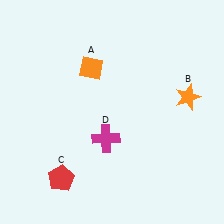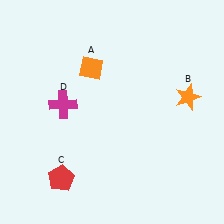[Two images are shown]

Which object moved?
The magenta cross (D) moved left.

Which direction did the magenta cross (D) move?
The magenta cross (D) moved left.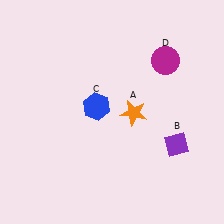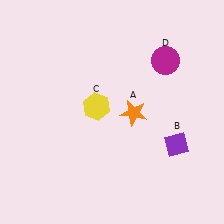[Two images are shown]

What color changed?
The hexagon (C) changed from blue in Image 1 to yellow in Image 2.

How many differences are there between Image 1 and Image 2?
There is 1 difference between the two images.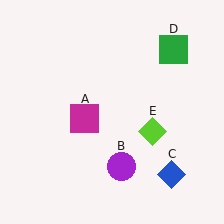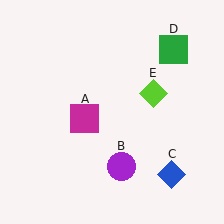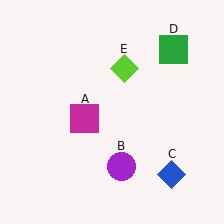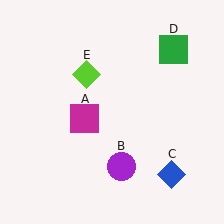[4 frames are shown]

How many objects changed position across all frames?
1 object changed position: lime diamond (object E).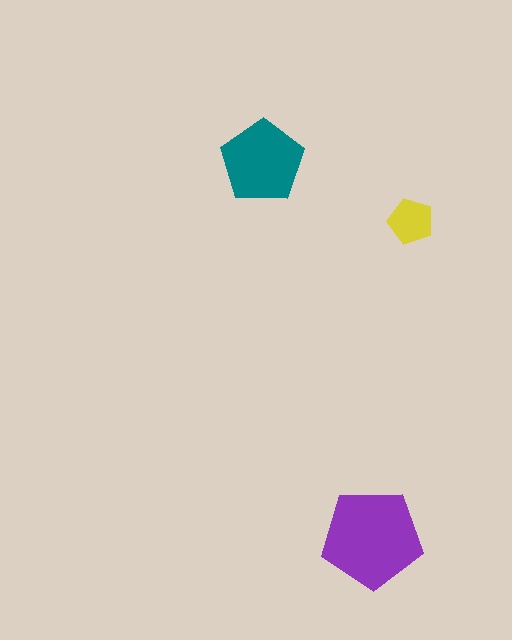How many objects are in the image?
There are 3 objects in the image.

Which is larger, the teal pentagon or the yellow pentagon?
The teal one.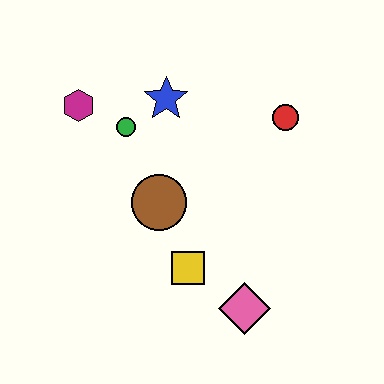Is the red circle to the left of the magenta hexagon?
No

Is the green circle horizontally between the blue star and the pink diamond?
No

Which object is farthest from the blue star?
The pink diamond is farthest from the blue star.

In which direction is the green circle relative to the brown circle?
The green circle is above the brown circle.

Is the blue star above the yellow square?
Yes